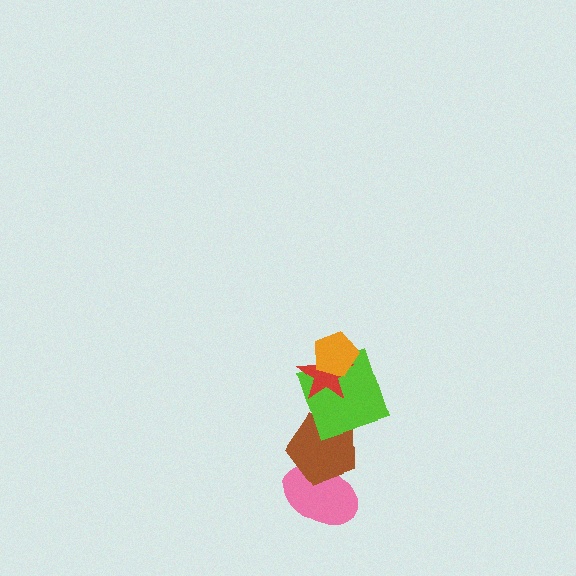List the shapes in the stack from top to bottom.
From top to bottom: the orange pentagon, the red star, the lime square, the brown pentagon, the pink ellipse.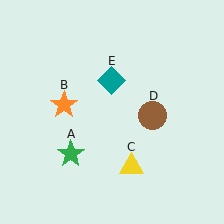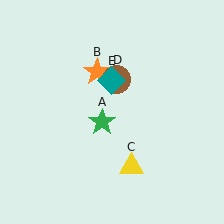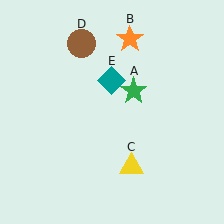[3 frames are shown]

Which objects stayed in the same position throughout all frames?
Yellow triangle (object C) and teal diamond (object E) remained stationary.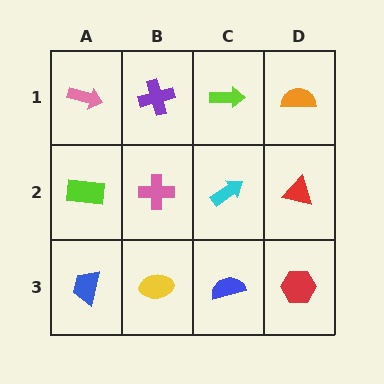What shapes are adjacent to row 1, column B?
A pink cross (row 2, column B), a pink arrow (row 1, column A), a lime arrow (row 1, column C).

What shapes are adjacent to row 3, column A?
A lime rectangle (row 2, column A), a yellow ellipse (row 3, column B).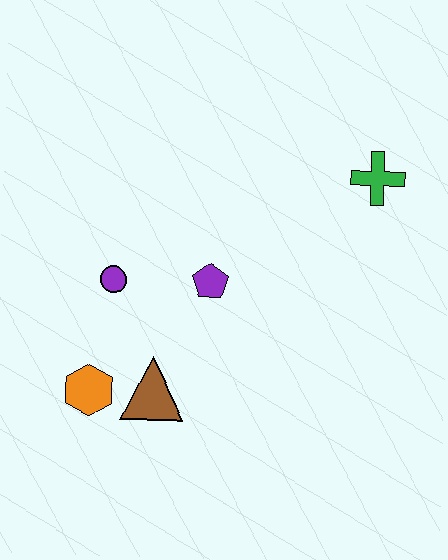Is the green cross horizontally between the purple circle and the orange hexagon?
No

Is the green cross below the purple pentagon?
No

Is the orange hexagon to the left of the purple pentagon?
Yes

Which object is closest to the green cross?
The purple pentagon is closest to the green cross.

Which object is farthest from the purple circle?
The green cross is farthest from the purple circle.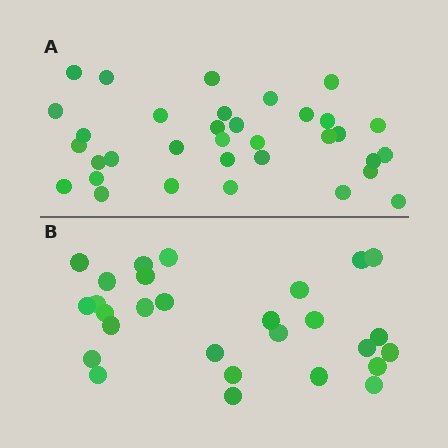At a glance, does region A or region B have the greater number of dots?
Region A (the top region) has more dots.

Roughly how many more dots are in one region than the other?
Region A has about 6 more dots than region B.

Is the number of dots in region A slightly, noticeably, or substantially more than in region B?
Region A has only slightly more — the two regions are fairly close. The ratio is roughly 1.2 to 1.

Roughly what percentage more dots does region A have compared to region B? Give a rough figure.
About 20% more.